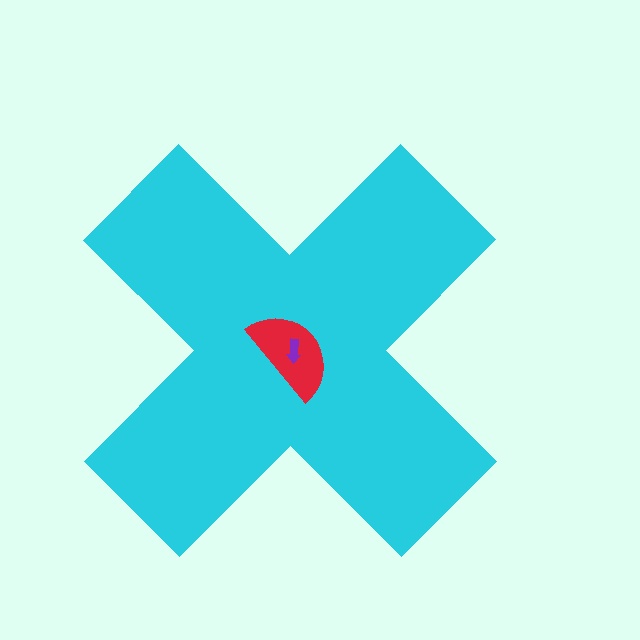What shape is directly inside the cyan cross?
The red semicircle.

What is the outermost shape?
The cyan cross.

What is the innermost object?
The purple arrow.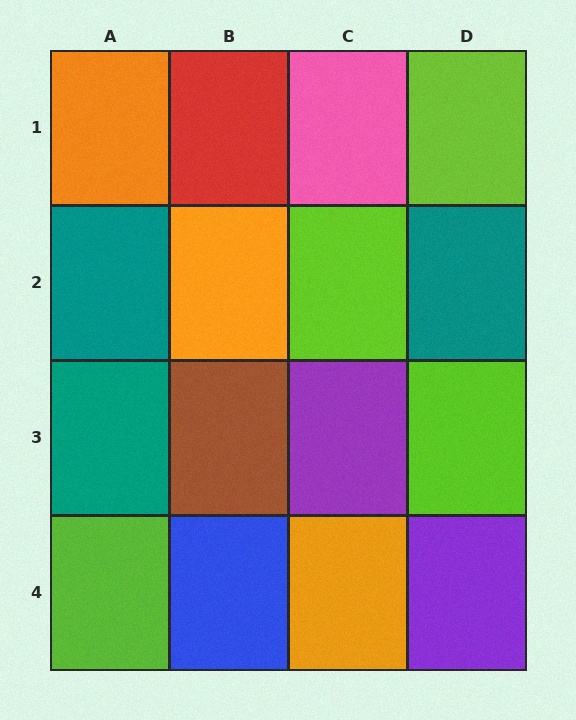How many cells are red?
1 cell is red.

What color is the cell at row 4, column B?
Blue.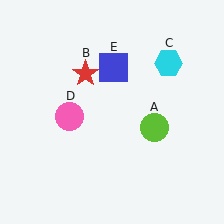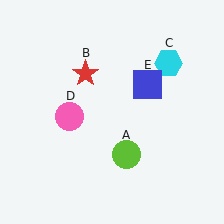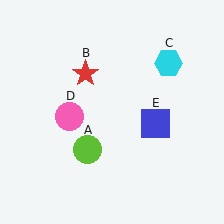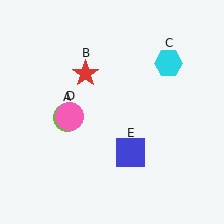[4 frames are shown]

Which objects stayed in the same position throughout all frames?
Red star (object B) and cyan hexagon (object C) and pink circle (object D) remained stationary.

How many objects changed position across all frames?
2 objects changed position: lime circle (object A), blue square (object E).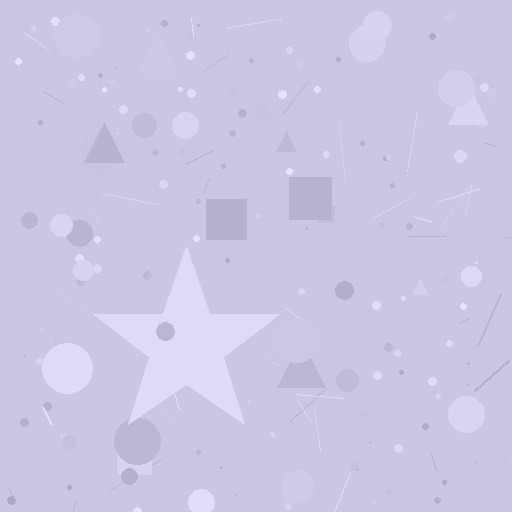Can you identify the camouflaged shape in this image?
The camouflaged shape is a star.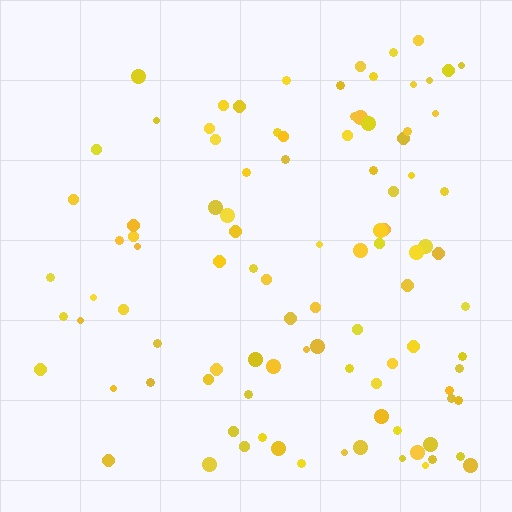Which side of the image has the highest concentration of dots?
The right.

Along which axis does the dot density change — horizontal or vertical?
Horizontal.